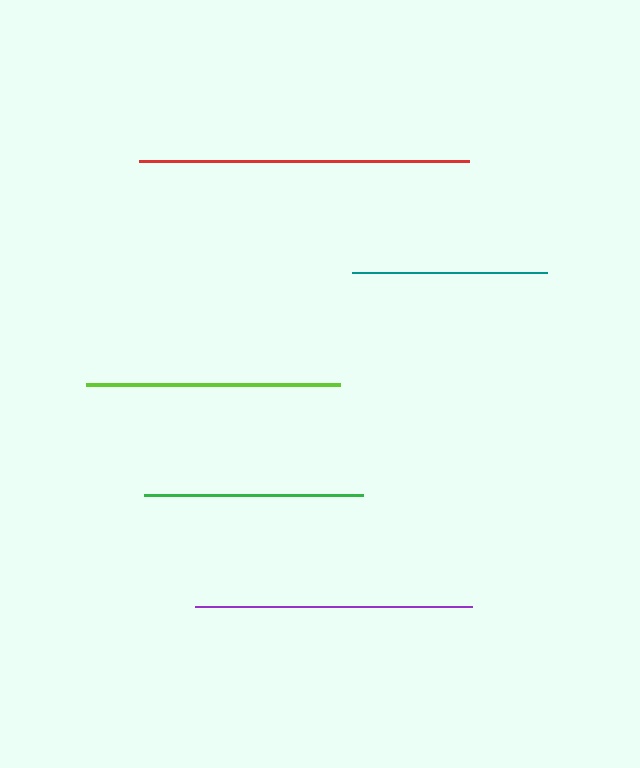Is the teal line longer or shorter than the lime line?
The lime line is longer than the teal line.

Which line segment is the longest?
The red line is the longest at approximately 330 pixels.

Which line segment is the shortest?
The teal line is the shortest at approximately 195 pixels.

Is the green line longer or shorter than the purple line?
The purple line is longer than the green line.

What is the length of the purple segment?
The purple segment is approximately 277 pixels long.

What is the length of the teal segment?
The teal segment is approximately 195 pixels long.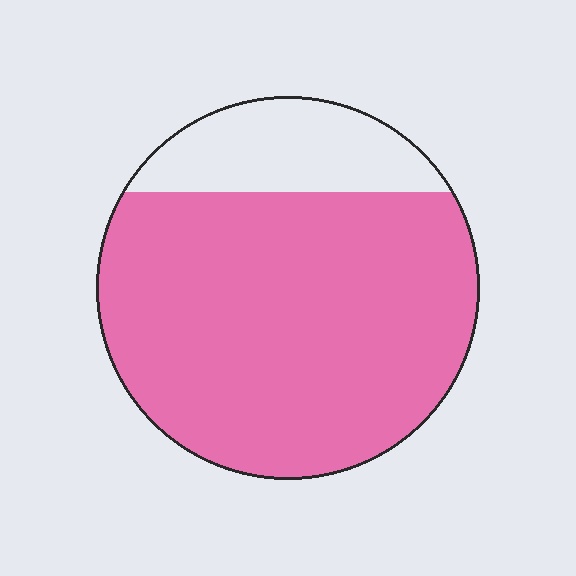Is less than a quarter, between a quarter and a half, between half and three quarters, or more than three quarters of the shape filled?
More than three quarters.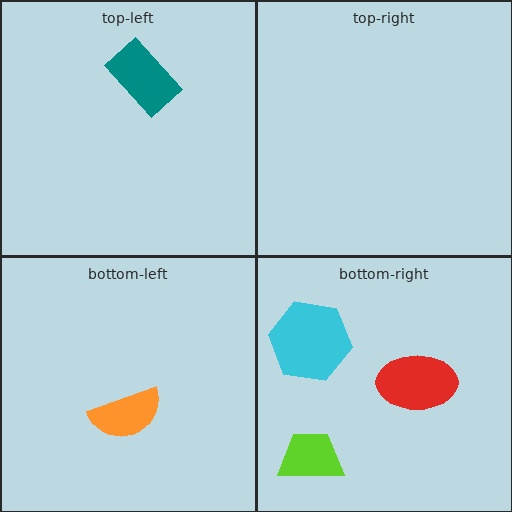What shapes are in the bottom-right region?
The lime trapezoid, the red ellipse, the cyan hexagon.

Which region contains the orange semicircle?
The bottom-left region.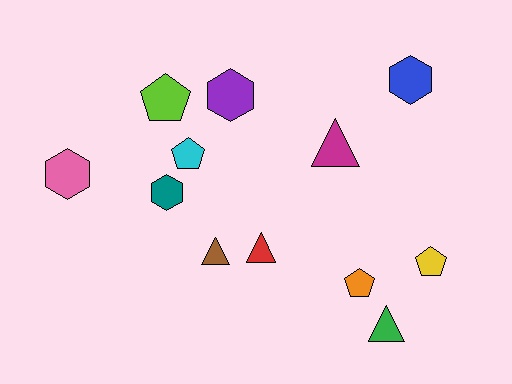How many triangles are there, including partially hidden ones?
There are 4 triangles.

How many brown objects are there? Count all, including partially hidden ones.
There is 1 brown object.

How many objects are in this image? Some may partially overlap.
There are 12 objects.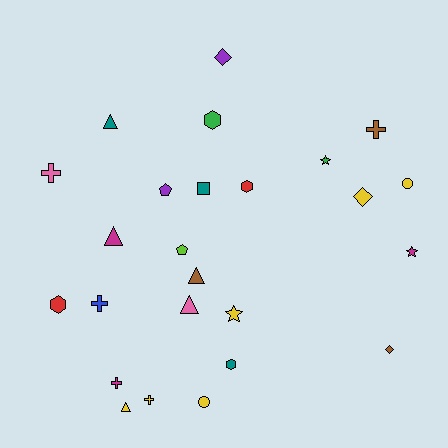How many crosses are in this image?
There are 5 crosses.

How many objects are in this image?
There are 25 objects.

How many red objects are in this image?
There are 2 red objects.